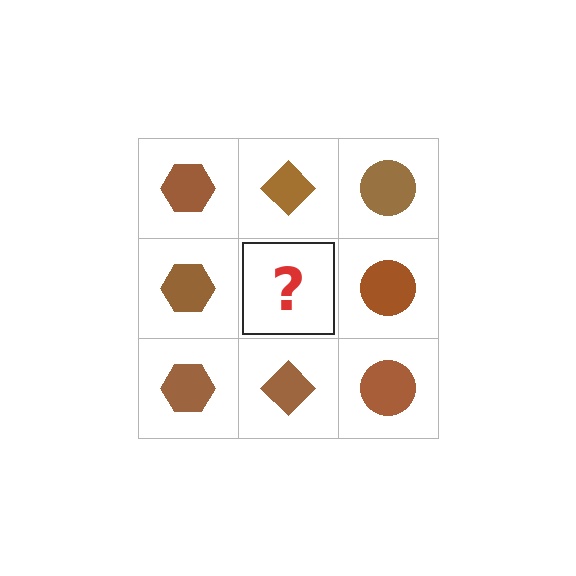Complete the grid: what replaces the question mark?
The question mark should be replaced with a brown diamond.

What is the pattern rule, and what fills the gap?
The rule is that each column has a consistent shape. The gap should be filled with a brown diamond.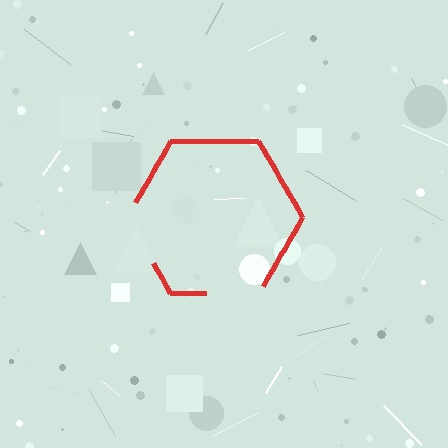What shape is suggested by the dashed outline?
The dashed outline suggests a hexagon.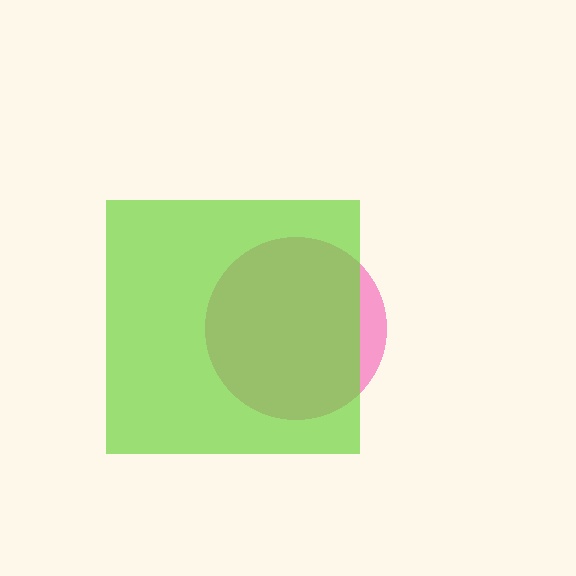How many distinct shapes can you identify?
There are 2 distinct shapes: a pink circle, a lime square.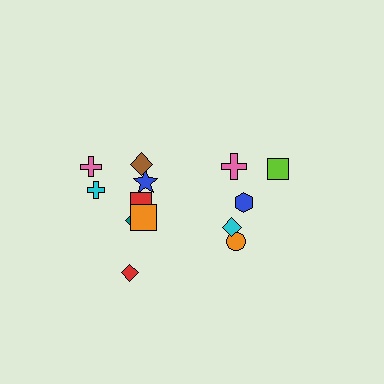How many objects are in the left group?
There are 8 objects.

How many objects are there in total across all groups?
There are 13 objects.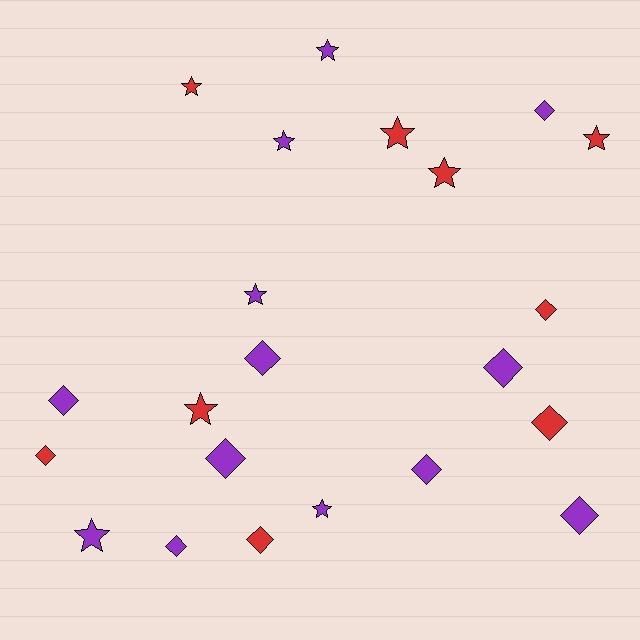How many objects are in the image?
There are 22 objects.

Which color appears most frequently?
Purple, with 13 objects.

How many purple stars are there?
There are 5 purple stars.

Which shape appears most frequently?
Diamond, with 12 objects.